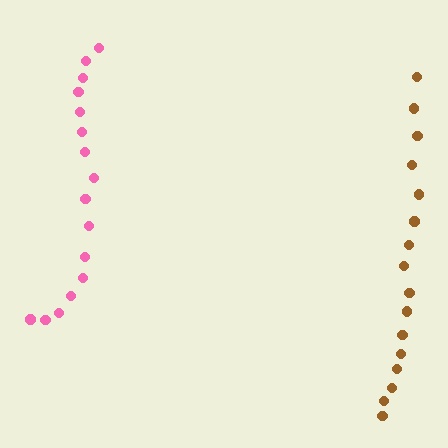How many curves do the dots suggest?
There are 2 distinct paths.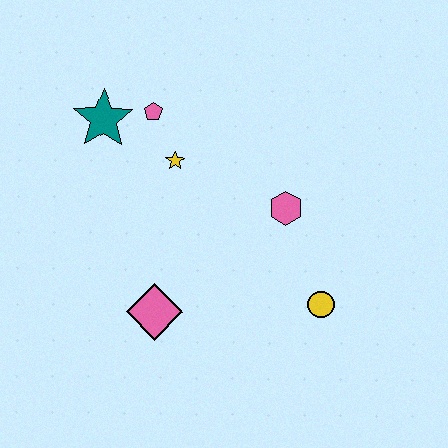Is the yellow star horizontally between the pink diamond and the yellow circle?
Yes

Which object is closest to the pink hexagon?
The yellow circle is closest to the pink hexagon.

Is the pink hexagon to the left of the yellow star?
No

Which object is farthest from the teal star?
The yellow circle is farthest from the teal star.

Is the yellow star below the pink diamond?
No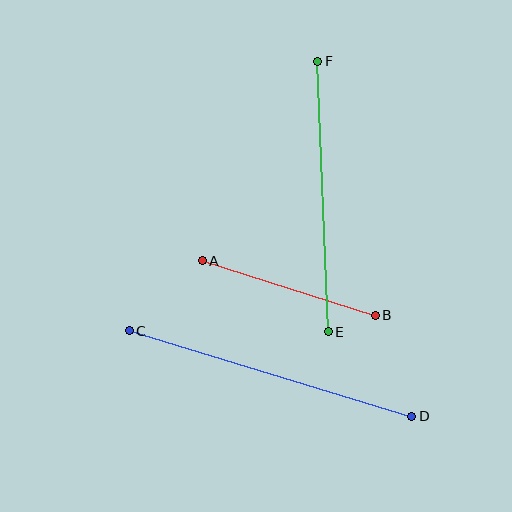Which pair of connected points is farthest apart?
Points C and D are farthest apart.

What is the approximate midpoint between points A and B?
The midpoint is at approximately (289, 288) pixels.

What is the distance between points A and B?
The distance is approximately 181 pixels.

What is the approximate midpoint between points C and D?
The midpoint is at approximately (270, 374) pixels.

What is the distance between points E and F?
The distance is approximately 270 pixels.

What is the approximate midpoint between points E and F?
The midpoint is at approximately (323, 197) pixels.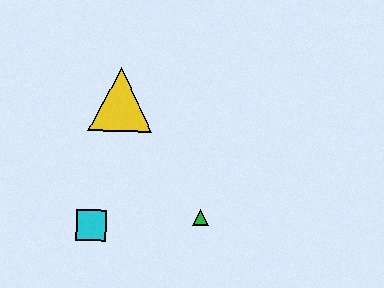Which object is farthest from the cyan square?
The yellow triangle is farthest from the cyan square.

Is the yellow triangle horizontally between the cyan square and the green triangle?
Yes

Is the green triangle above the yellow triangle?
No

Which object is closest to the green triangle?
The cyan square is closest to the green triangle.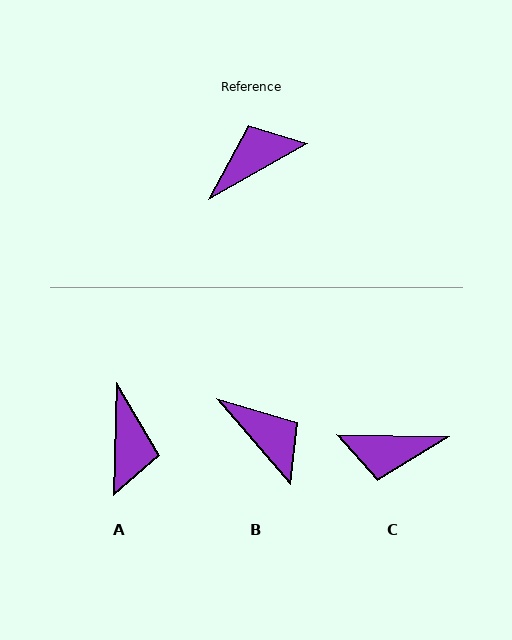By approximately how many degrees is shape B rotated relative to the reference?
Approximately 78 degrees clockwise.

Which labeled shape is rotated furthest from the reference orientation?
C, about 150 degrees away.